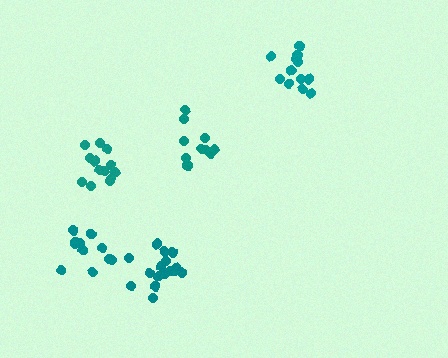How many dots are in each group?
Group 1: 16 dots, Group 2: 12 dots, Group 3: 10 dots, Group 4: 12 dots, Group 5: 13 dots (63 total).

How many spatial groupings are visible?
There are 5 spatial groupings.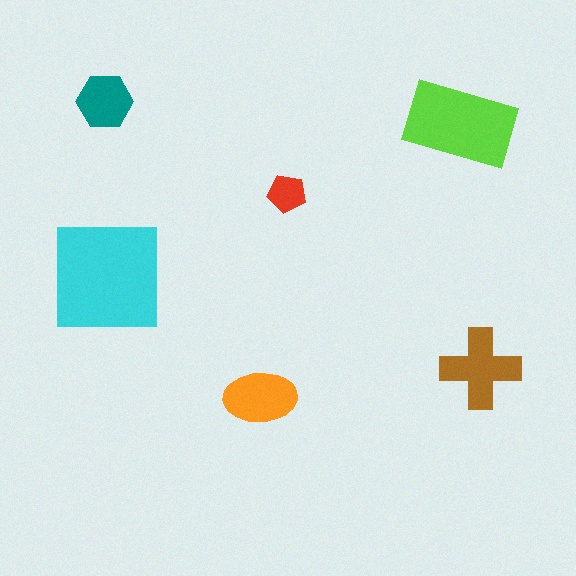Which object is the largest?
The cyan square.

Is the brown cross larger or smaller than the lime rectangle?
Smaller.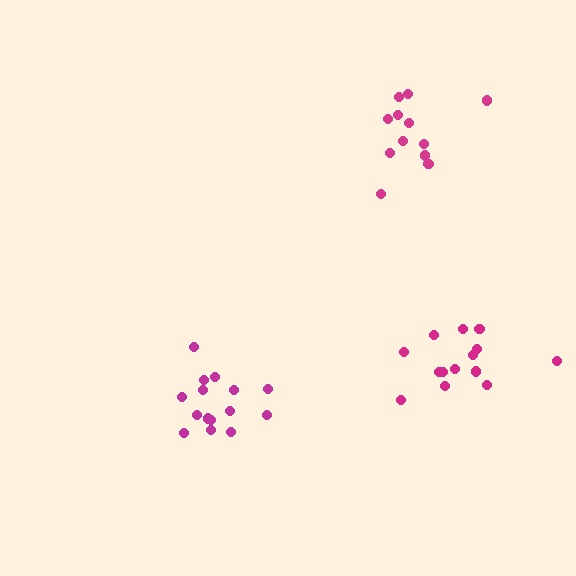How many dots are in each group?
Group 1: 14 dots, Group 2: 15 dots, Group 3: 12 dots (41 total).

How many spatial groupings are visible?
There are 3 spatial groupings.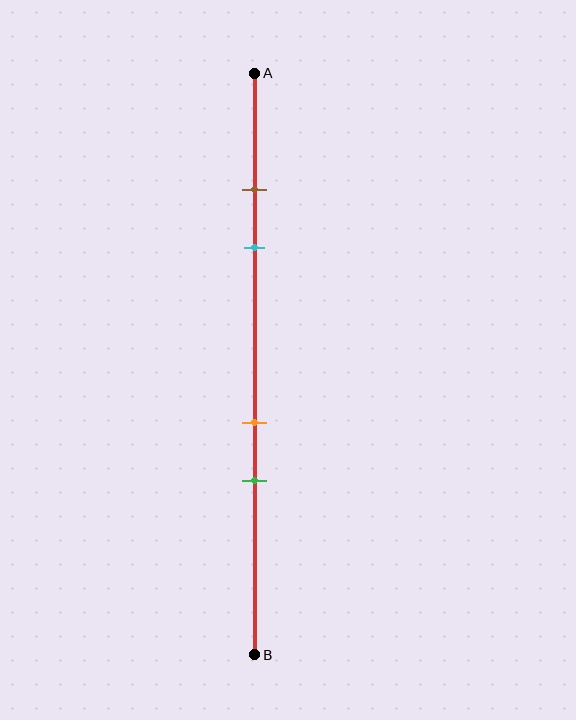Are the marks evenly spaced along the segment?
No, the marks are not evenly spaced.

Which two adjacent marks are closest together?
The brown and cyan marks are the closest adjacent pair.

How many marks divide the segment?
There are 4 marks dividing the segment.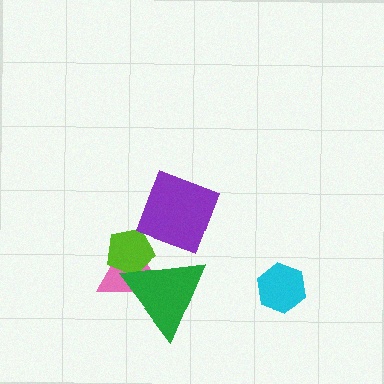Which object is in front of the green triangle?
The purple diamond is in front of the green triangle.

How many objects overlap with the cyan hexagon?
0 objects overlap with the cyan hexagon.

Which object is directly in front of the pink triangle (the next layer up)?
The lime pentagon is directly in front of the pink triangle.